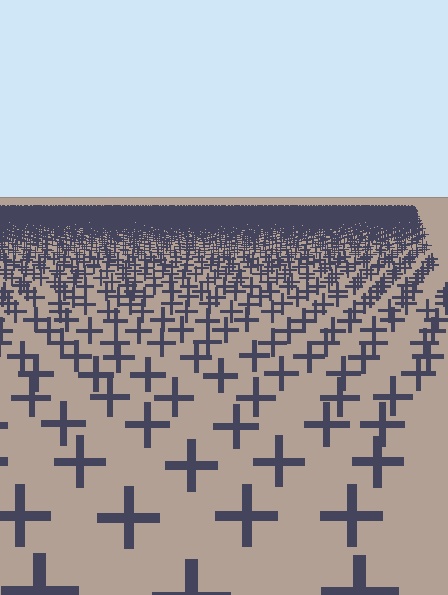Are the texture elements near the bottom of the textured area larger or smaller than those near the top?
Larger. Near the bottom, elements are closer to the viewer and appear at a bigger on-screen size.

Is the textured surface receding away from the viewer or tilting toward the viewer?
The surface is receding away from the viewer. Texture elements get smaller and denser toward the top.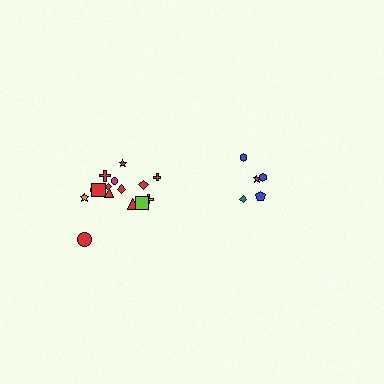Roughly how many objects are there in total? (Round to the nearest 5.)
Roughly 20 objects in total.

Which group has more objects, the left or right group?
The left group.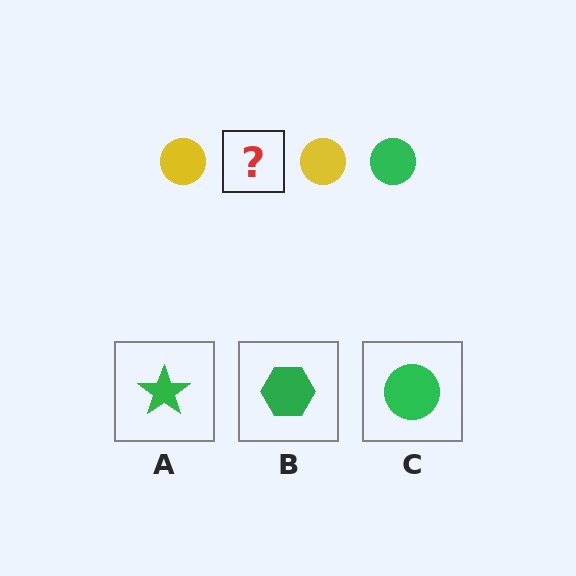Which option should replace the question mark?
Option C.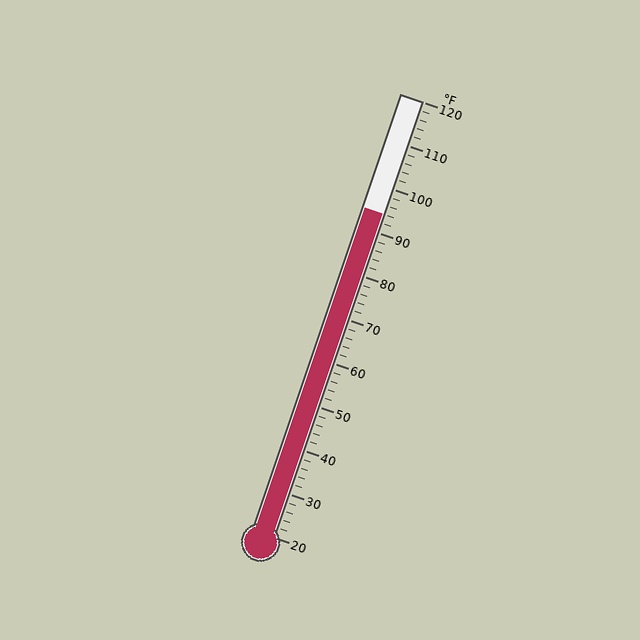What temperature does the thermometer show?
The thermometer shows approximately 94°F.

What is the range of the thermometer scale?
The thermometer scale ranges from 20°F to 120°F.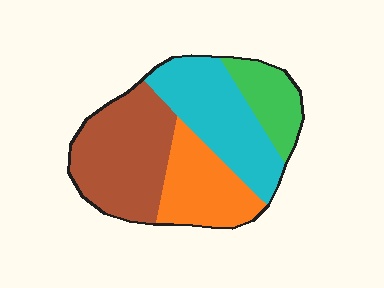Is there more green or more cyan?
Cyan.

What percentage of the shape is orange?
Orange takes up about one fifth (1/5) of the shape.